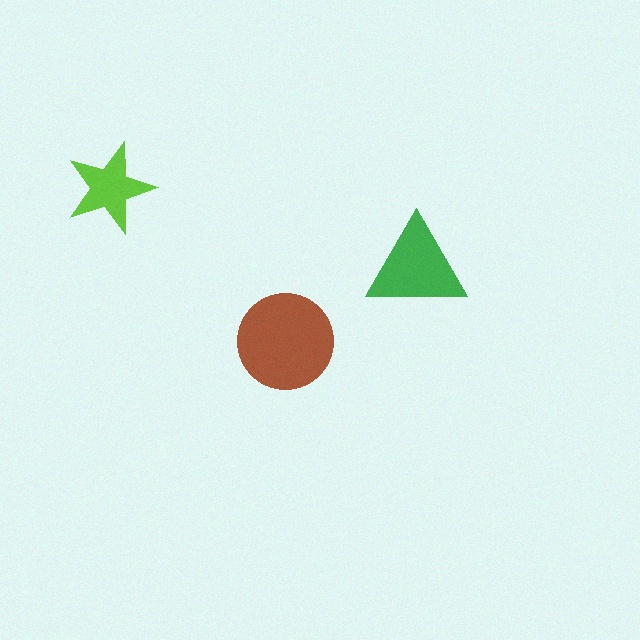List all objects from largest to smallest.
The brown circle, the green triangle, the lime star.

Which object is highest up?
The lime star is topmost.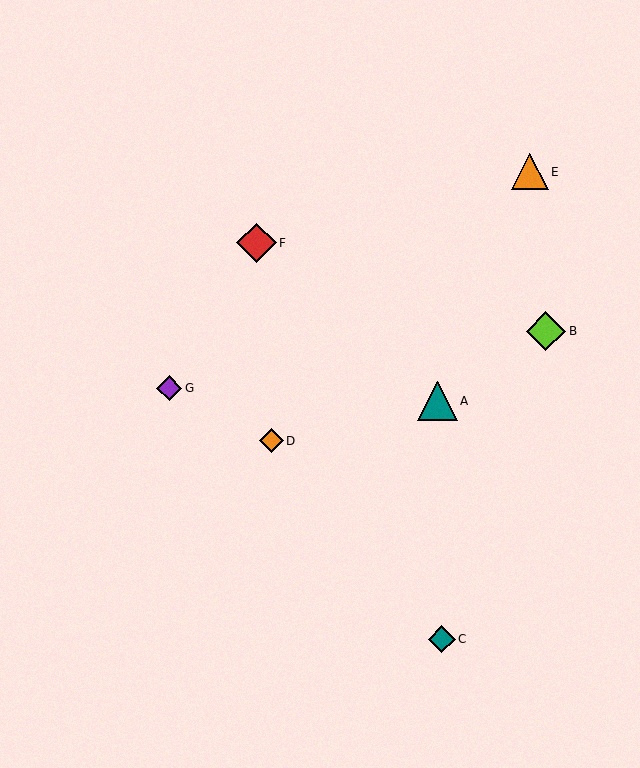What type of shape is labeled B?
Shape B is a lime diamond.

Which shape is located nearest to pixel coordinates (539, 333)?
The lime diamond (labeled B) at (546, 331) is nearest to that location.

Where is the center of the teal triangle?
The center of the teal triangle is at (438, 401).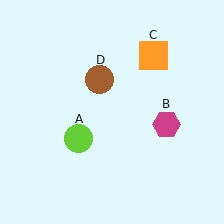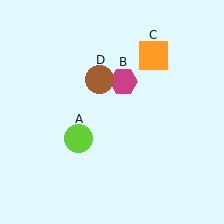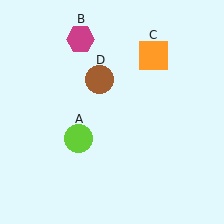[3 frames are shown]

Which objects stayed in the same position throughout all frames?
Lime circle (object A) and orange square (object C) and brown circle (object D) remained stationary.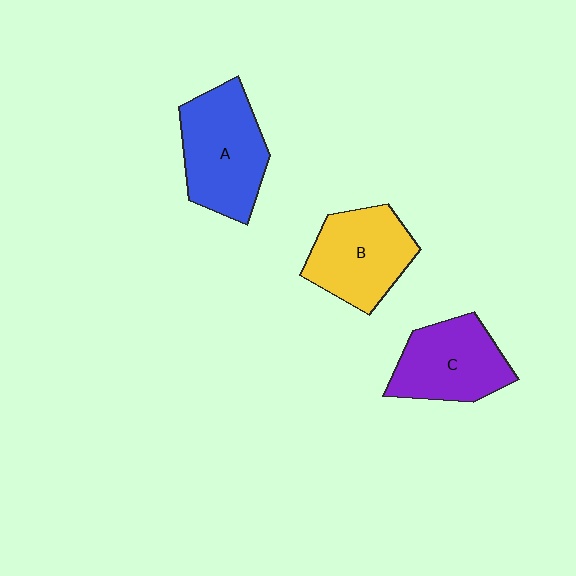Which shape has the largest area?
Shape A (blue).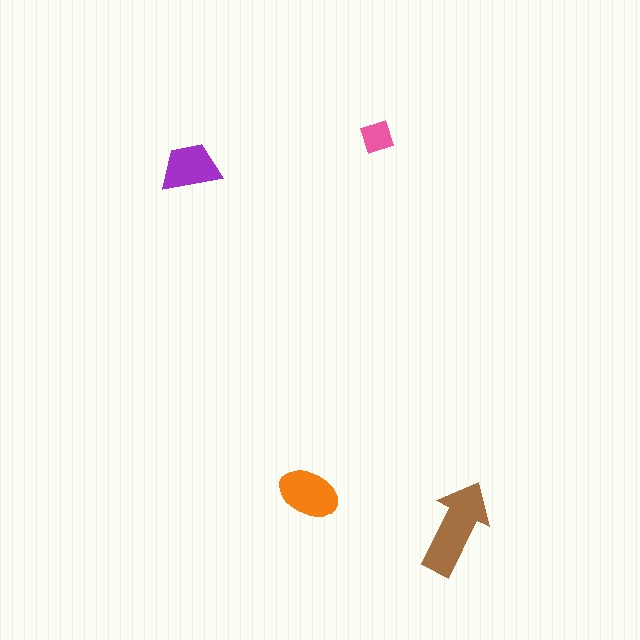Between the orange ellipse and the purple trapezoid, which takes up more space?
The orange ellipse.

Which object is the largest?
The brown arrow.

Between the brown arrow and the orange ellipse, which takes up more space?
The brown arrow.